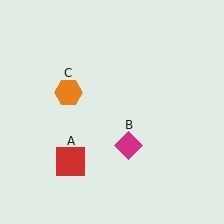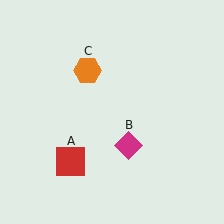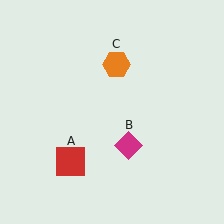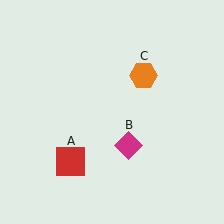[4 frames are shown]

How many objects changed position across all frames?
1 object changed position: orange hexagon (object C).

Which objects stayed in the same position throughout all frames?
Red square (object A) and magenta diamond (object B) remained stationary.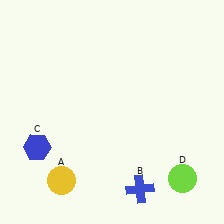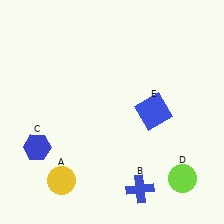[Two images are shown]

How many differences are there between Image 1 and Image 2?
There is 1 difference between the two images.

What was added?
A blue square (E) was added in Image 2.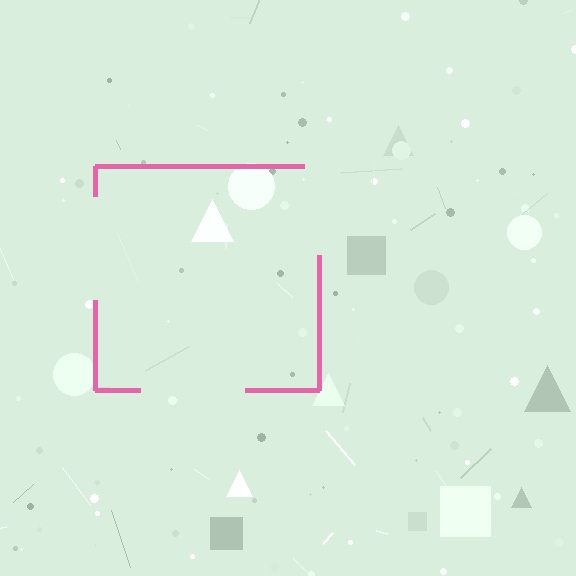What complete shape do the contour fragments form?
The contour fragments form a square.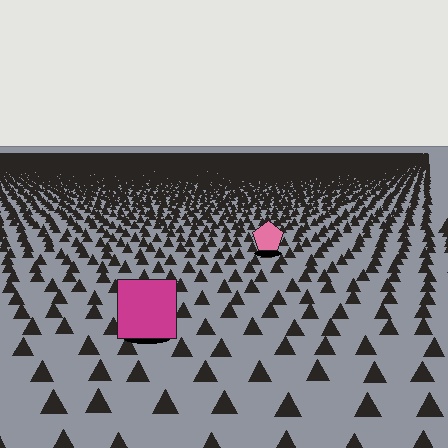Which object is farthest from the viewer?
The pink pentagon is farthest from the viewer. It appears smaller and the ground texture around it is denser.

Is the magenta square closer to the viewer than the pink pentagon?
Yes. The magenta square is closer — you can tell from the texture gradient: the ground texture is coarser near it.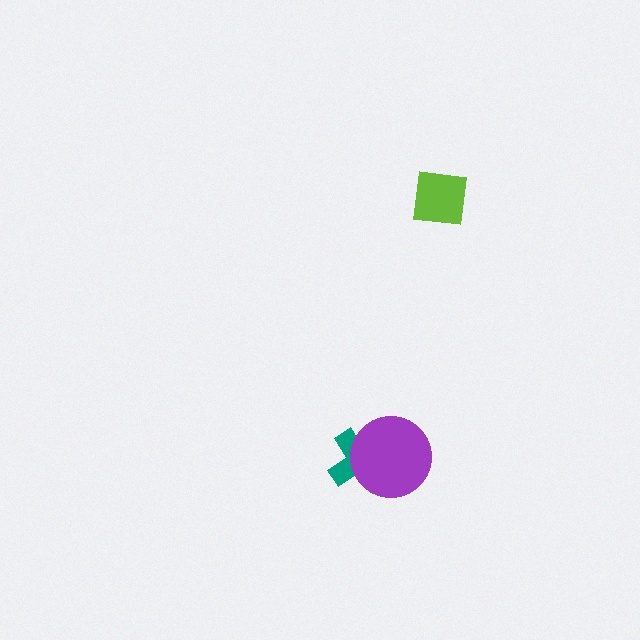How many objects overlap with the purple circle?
1 object overlaps with the purple circle.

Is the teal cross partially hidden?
Yes, it is partially covered by another shape.